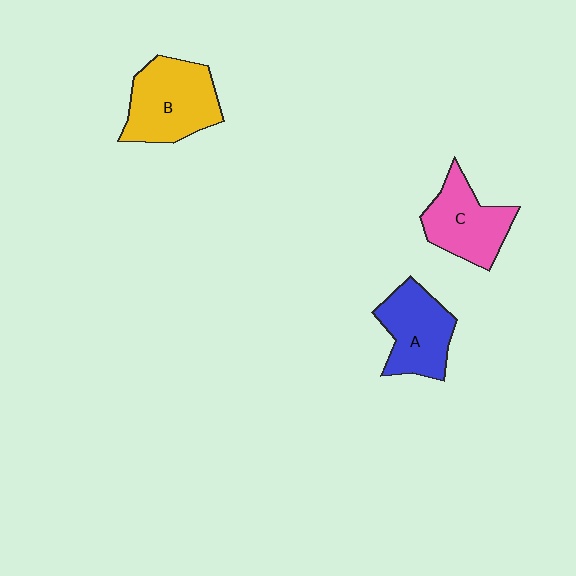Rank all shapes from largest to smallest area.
From largest to smallest: B (yellow), A (blue), C (pink).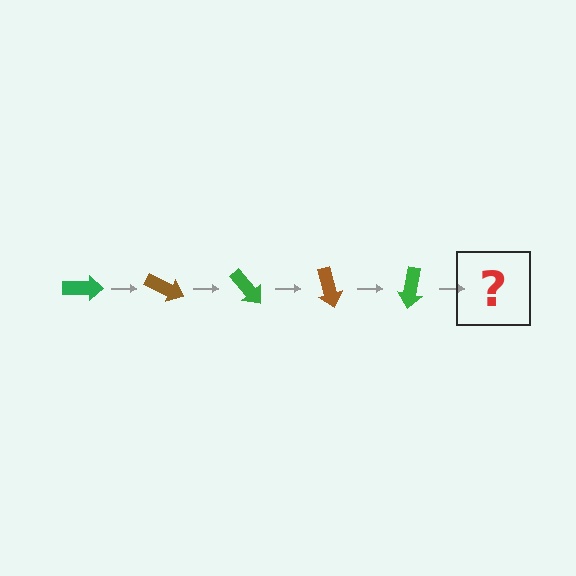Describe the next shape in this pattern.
It should be a brown arrow, rotated 125 degrees from the start.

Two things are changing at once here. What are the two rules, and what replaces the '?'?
The two rules are that it rotates 25 degrees each step and the color cycles through green and brown. The '?' should be a brown arrow, rotated 125 degrees from the start.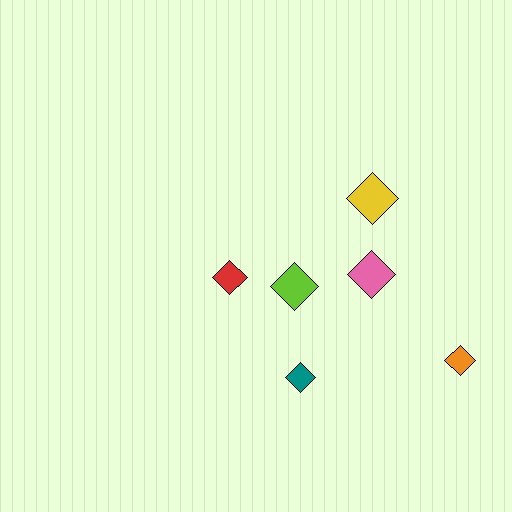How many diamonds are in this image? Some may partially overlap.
There are 6 diamonds.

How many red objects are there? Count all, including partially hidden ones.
There is 1 red object.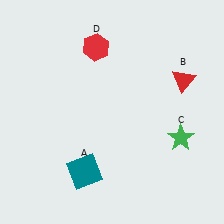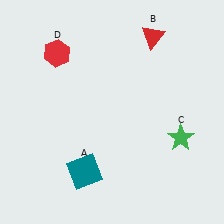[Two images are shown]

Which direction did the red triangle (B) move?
The red triangle (B) moved up.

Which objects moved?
The objects that moved are: the red triangle (B), the red hexagon (D).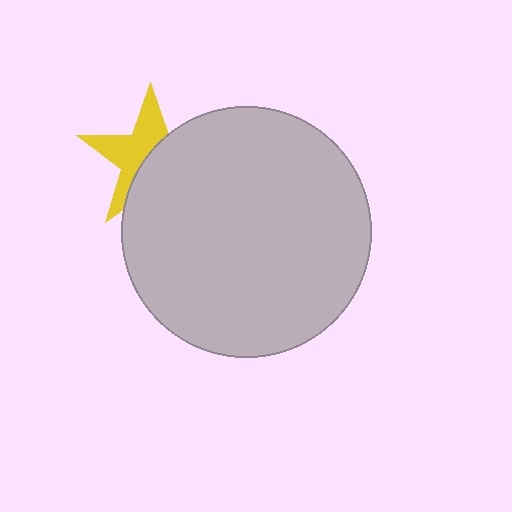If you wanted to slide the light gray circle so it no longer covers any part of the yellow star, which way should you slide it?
Slide it toward the lower-right — that is the most direct way to separate the two shapes.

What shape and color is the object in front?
The object in front is a light gray circle.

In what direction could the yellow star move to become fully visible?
The yellow star could move toward the upper-left. That would shift it out from behind the light gray circle entirely.